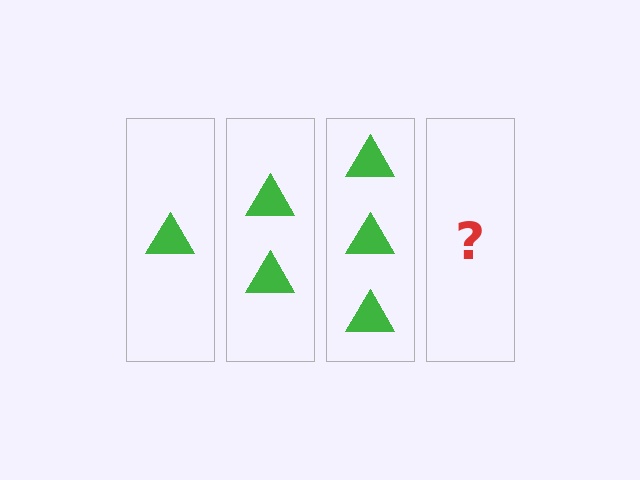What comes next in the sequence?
The next element should be 4 triangles.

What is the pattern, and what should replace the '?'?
The pattern is that each step adds one more triangle. The '?' should be 4 triangles.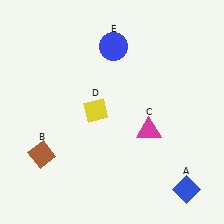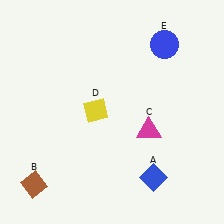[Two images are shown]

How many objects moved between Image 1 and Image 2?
3 objects moved between the two images.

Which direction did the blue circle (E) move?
The blue circle (E) moved right.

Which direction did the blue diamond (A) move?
The blue diamond (A) moved left.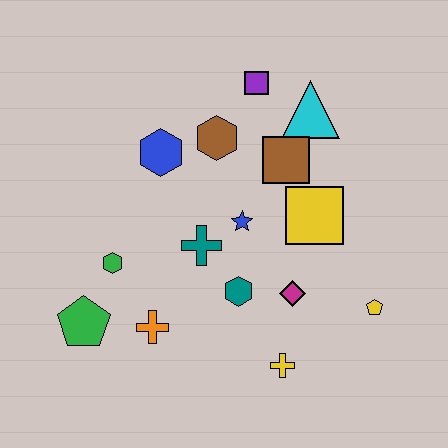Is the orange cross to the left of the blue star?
Yes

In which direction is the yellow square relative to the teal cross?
The yellow square is to the right of the teal cross.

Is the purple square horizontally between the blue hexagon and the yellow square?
Yes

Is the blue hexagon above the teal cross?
Yes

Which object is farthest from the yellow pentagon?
The green pentagon is farthest from the yellow pentagon.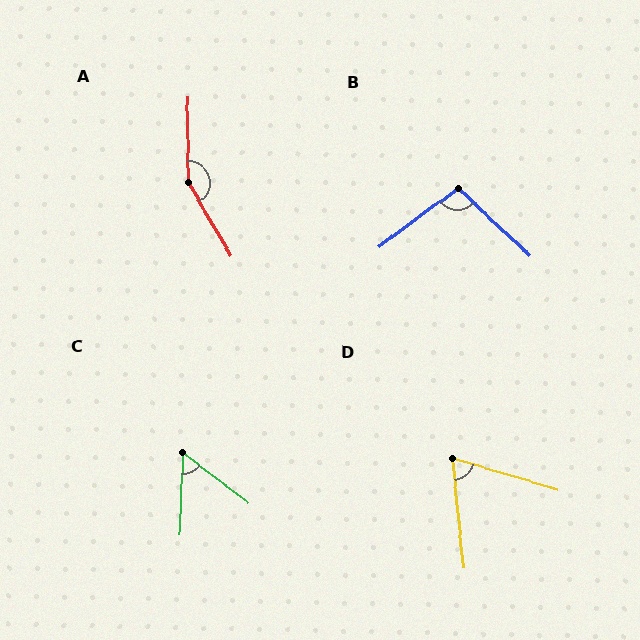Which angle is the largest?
A, at approximately 150 degrees.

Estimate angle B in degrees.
Approximately 100 degrees.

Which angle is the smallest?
C, at approximately 55 degrees.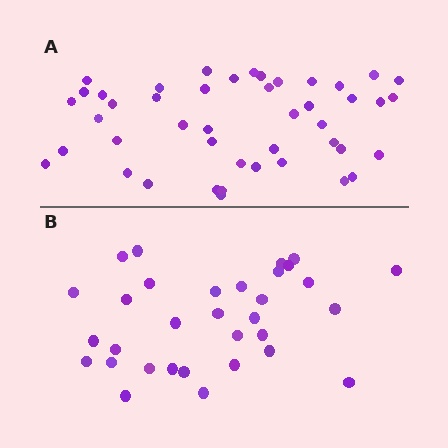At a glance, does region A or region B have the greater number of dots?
Region A (the top region) has more dots.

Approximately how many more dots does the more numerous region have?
Region A has approximately 15 more dots than region B.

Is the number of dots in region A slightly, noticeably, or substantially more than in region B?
Region A has noticeably more, but not dramatically so. The ratio is roughly 1.4 to 1.